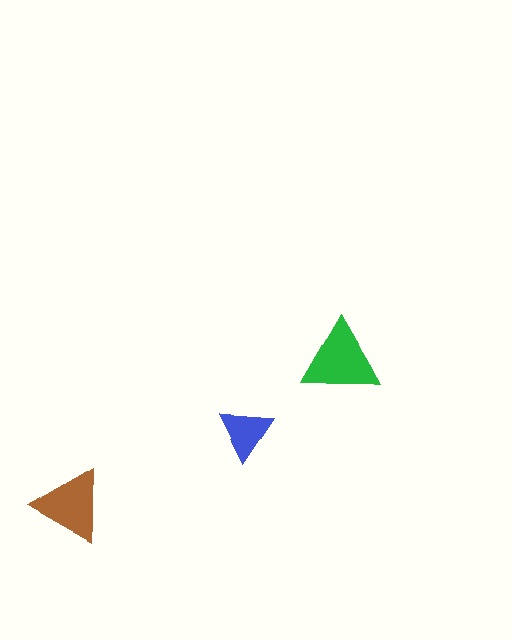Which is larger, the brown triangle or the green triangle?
The green one.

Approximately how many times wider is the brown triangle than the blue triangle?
About 1.5 times wider.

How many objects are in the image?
There are 3 objects in the image.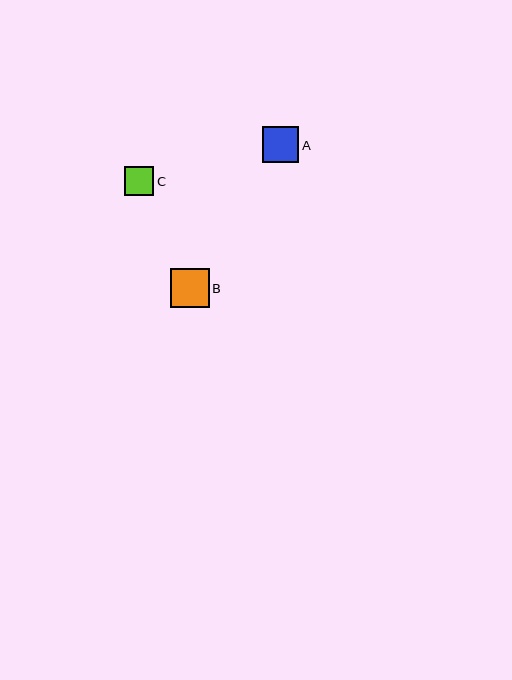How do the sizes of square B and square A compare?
Square B and square A are approximately the same size.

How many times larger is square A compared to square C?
Square A is approximately 1.3 times the size of square C.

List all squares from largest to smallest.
From largest to smallest: B, A, C.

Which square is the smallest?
Square C is the smallest with a size of approximately 29 pixels.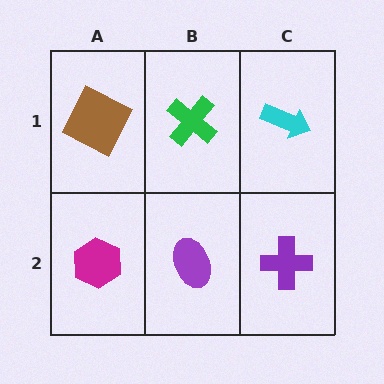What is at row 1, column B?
A green cross.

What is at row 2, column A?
A magenta hexagon.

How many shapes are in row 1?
3 shapes.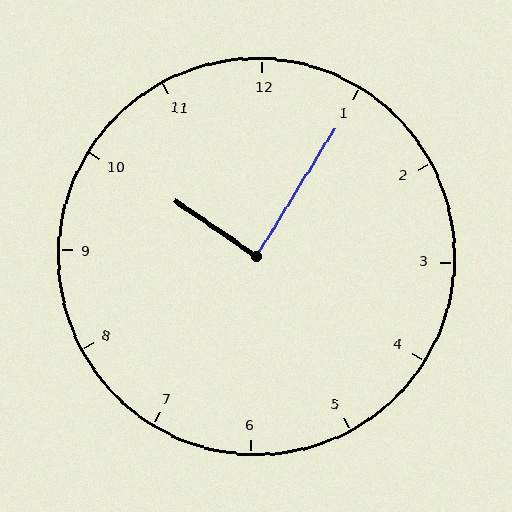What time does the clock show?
10:05.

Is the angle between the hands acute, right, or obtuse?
It is right.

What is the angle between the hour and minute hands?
Approximately 88 degrees.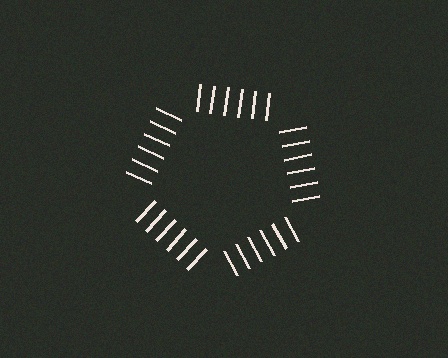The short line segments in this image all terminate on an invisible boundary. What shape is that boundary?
An illusory pentagon — the line segments terminate on its edges but no continuous stroke is drawn.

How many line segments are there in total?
30 — 6 along each of the 5 edges.